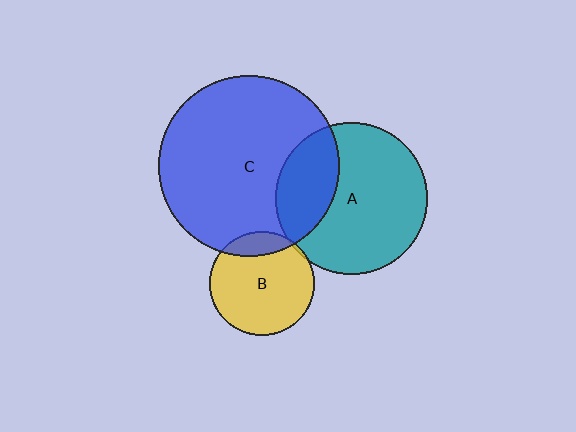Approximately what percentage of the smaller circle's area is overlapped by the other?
Approximately 30%.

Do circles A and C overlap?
Yes.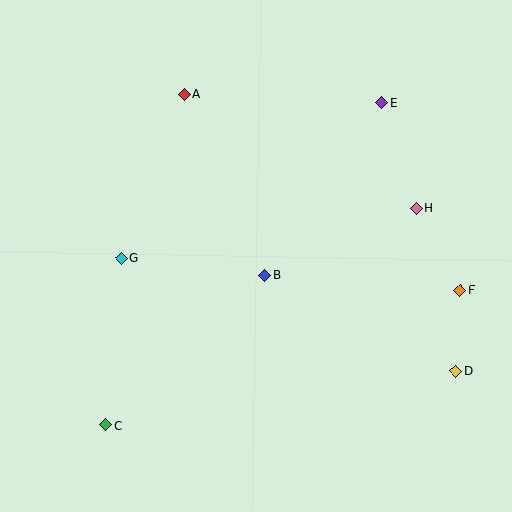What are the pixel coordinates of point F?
Point F is at (460, 290).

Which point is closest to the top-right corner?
Point E is closest to the top-right corner.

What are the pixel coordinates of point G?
Point G is at (121, 258).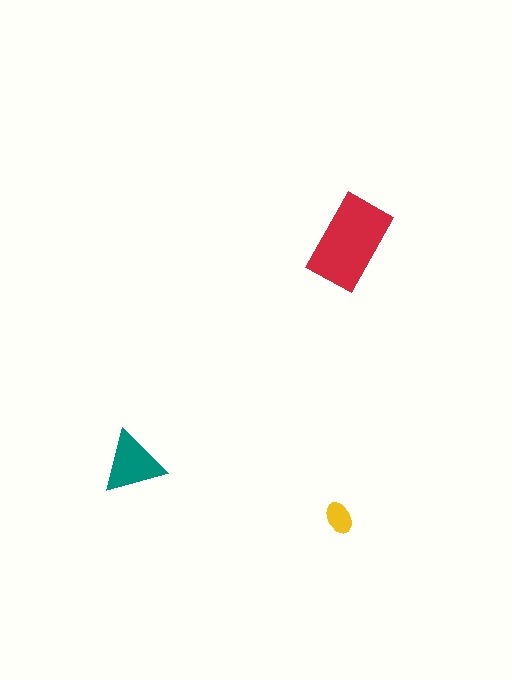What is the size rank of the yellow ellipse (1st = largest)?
3rd.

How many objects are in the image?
There are 3 objects in the image.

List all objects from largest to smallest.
The red rectangle, the teal triangle, the yellow ellipse.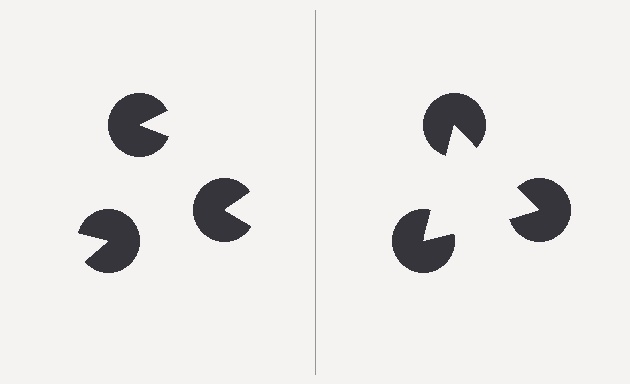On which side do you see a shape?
An illusory triangle appears on the right side. On the left side the wedge cuts are rotated, so no coherent shape forms.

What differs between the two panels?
The pac-man discs are positioned identically on both sides; only the wedge orientations differ. On the right they align to a triangle; on the left they are misaligned.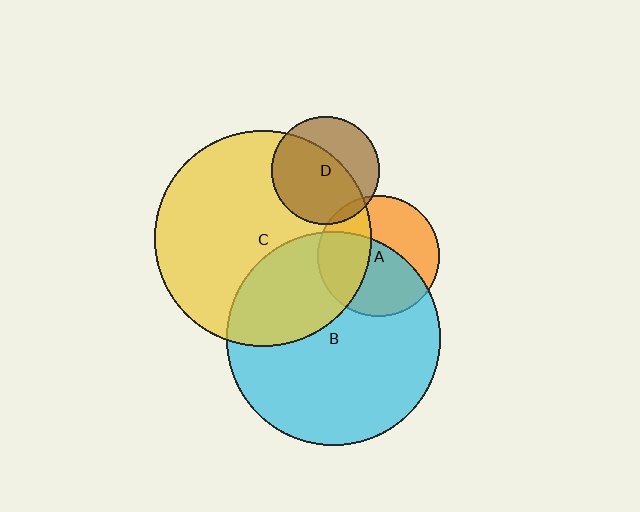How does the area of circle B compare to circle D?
Approximately 3.9 times.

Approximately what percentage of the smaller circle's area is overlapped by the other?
Approximately 30%.